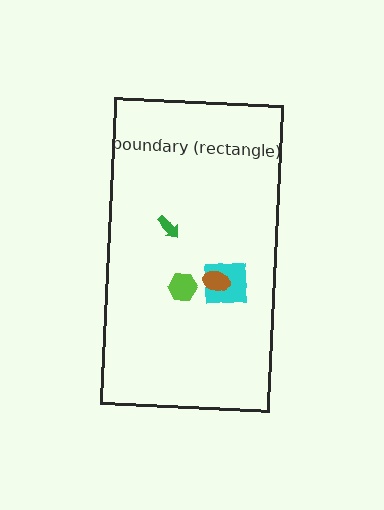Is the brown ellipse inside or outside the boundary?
Inside.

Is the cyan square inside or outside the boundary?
Inside.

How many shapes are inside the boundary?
4 inside, 0 outside.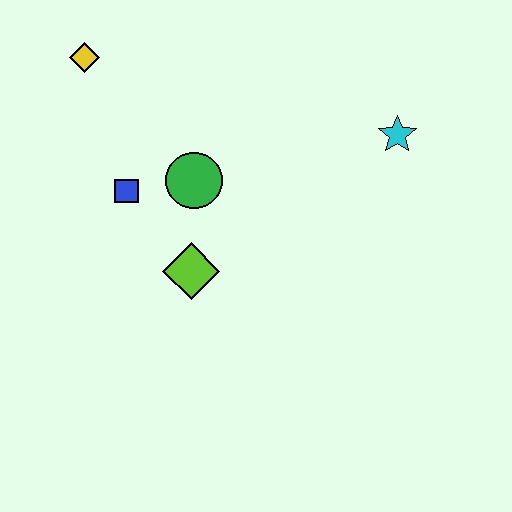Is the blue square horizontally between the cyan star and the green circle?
No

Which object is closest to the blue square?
The green circle is closest to the blue square.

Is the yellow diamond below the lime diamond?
No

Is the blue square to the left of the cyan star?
Yes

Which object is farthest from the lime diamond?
The cyan star is farthest from the lime diamond.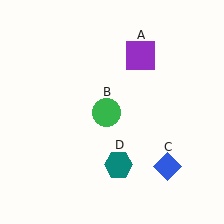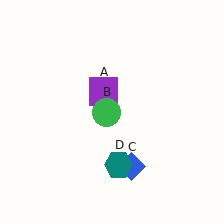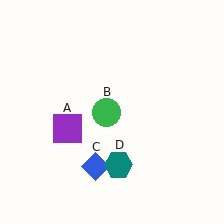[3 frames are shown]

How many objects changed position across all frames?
2 objects changed position: purple square (object A), blue diamond (object C).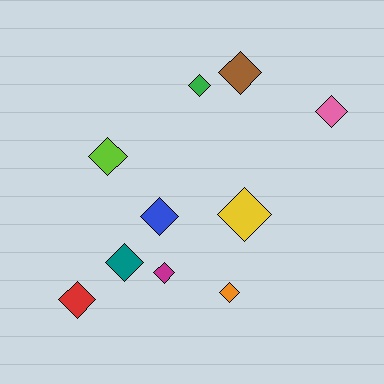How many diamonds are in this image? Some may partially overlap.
There are 10 diamonds.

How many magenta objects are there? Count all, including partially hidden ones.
There is 1 magenta object.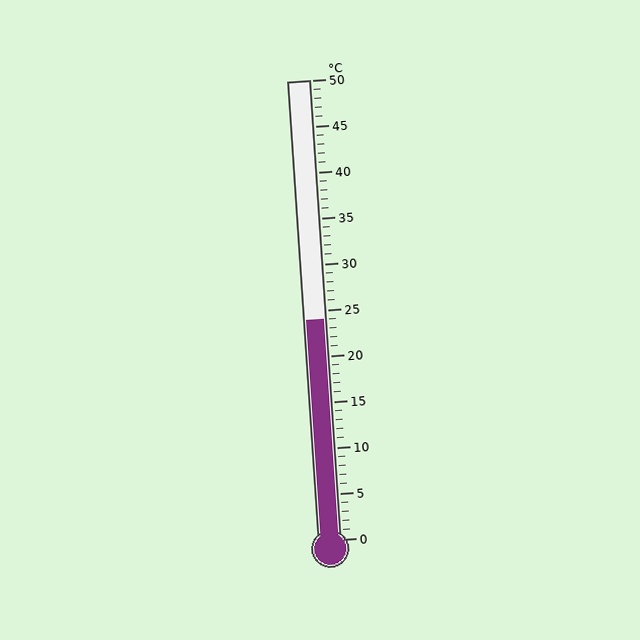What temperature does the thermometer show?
The thermometer shows approximately 24°C.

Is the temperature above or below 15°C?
The temperature is above 15°C.